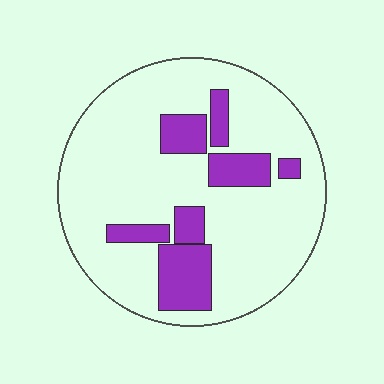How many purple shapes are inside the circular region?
7.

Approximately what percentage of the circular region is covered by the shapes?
Approximately 20%.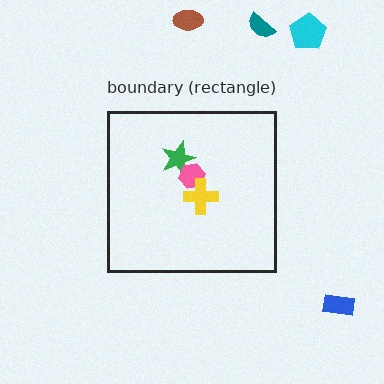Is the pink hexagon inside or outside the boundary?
Inside.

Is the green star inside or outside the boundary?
Inside.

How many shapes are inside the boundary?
3 inside, 4 outside.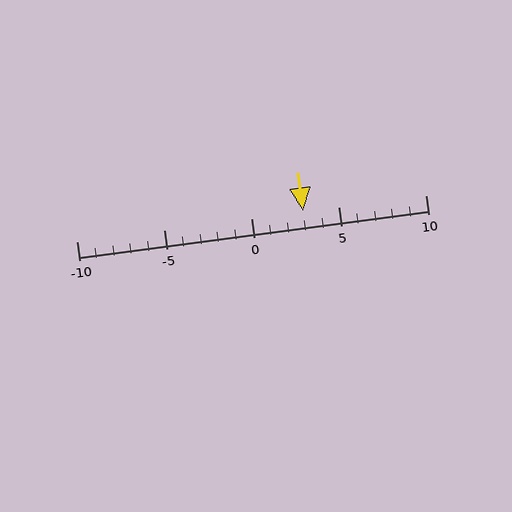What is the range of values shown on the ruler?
The ruler shows values from -10 to 10.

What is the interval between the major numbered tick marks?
The major tick marks are spaced 5 units apart.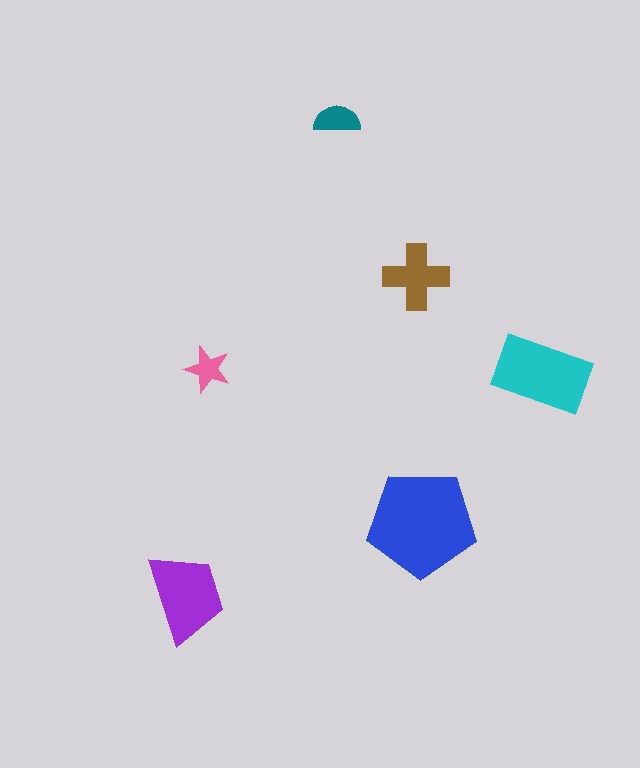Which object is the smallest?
The pink star.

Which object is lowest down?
The purple trapezoid is bottommost.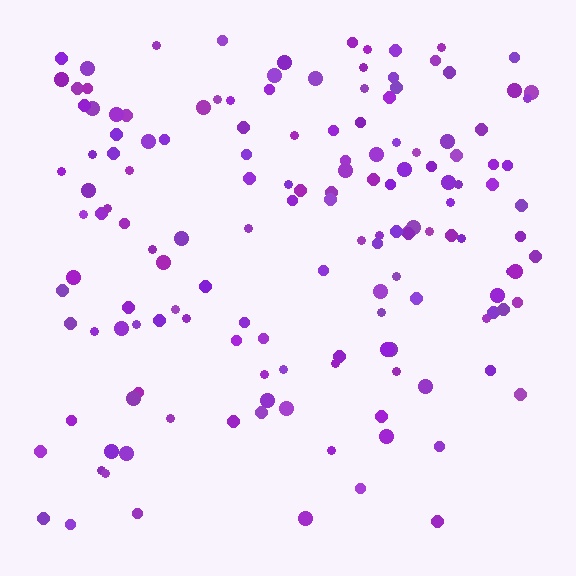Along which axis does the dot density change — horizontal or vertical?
Vertical.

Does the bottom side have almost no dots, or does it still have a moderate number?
Still a moderate number, just noticeably fewer than the top.